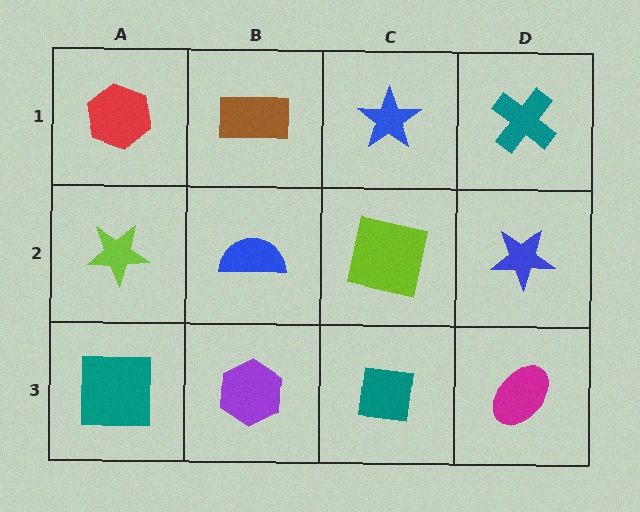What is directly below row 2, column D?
A magenta ellipse.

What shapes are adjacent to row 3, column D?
A blue star (row 2, column D), a teal square (row 3, column C).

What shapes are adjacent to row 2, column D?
A teal cross (row 1, column D), a magenta ellipse (row 3, column D), a lime square (row 2, column C).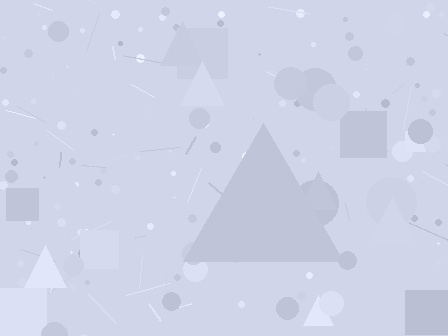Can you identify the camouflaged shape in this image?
The camouflaged shape is a triangle.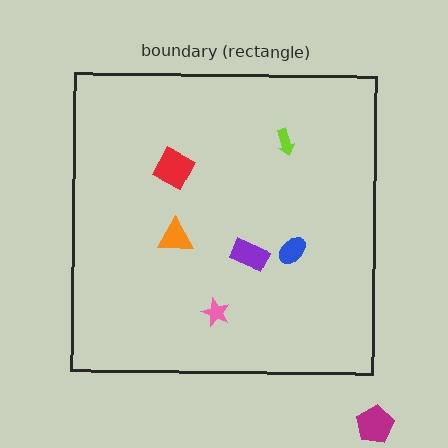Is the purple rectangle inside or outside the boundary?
Inside.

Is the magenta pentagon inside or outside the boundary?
Outside.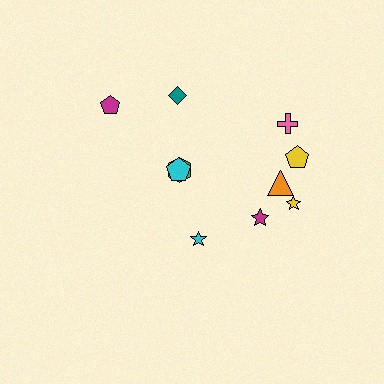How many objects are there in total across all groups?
There are 10 objects.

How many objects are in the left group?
There are 4 objects.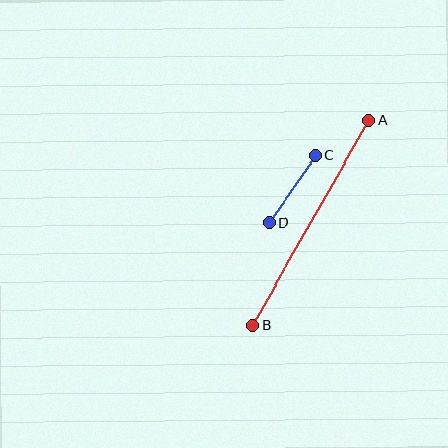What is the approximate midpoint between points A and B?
The midpoint is at approximately (311, 222) pixels.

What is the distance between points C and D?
The distance is approximately 81 pixels.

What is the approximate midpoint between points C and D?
The midpoint is at approximately (292, 189) pixels.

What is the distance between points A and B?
The distance is approximately 236 pixels.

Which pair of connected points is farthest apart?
Points A and B are farthest apart.